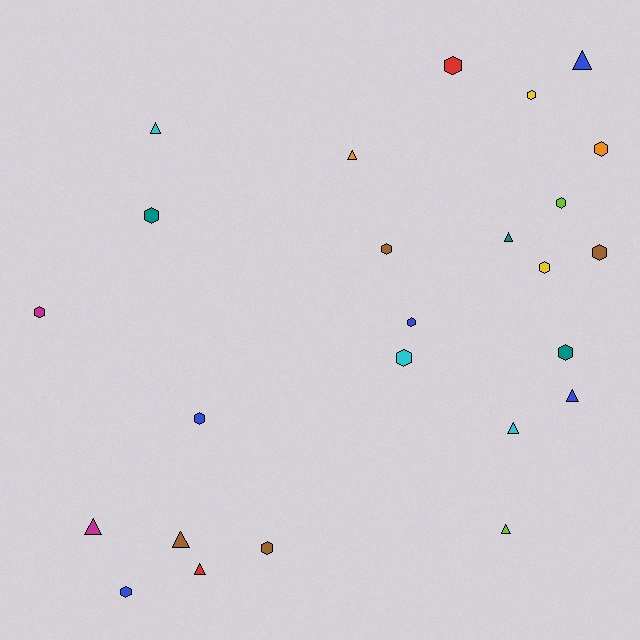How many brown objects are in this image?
There are 4 brown objects.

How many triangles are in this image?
There are 10 triangles.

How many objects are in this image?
There are 25 objects.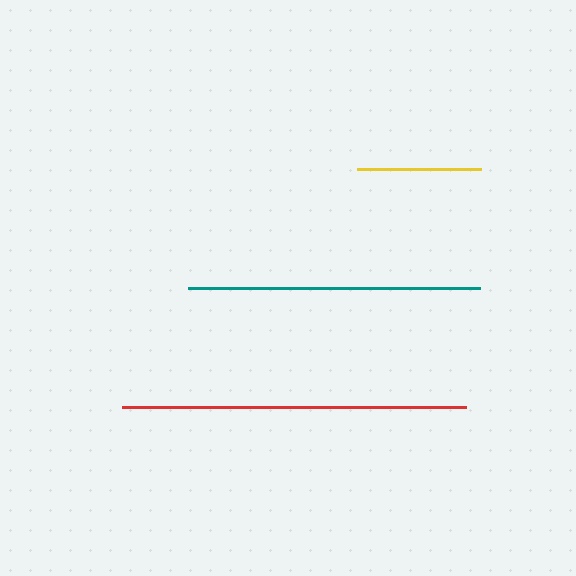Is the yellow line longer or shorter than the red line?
The red line is longer than the yellow line.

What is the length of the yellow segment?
The yellow segment is approximately 124 pixels long.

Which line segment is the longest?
The red line is the longest at approximately 344 pixels.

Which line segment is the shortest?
The yellow line is the shortest at approximately 124 pixels.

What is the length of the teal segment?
The teal segment is approximately 292 pixels long.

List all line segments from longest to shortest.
From longest to shortest: red, teal, yellow.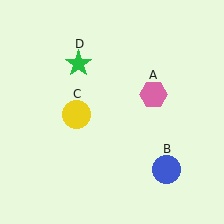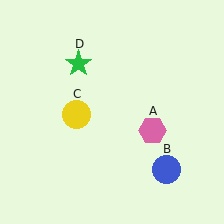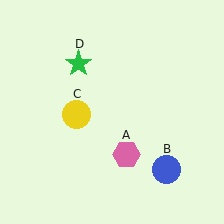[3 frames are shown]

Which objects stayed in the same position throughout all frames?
Blue circle (object B) and yellow circle (object C) and green star (object D) remained stationary.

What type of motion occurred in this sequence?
The pink hexagon (object A) rotated clockwise around the center of the scene.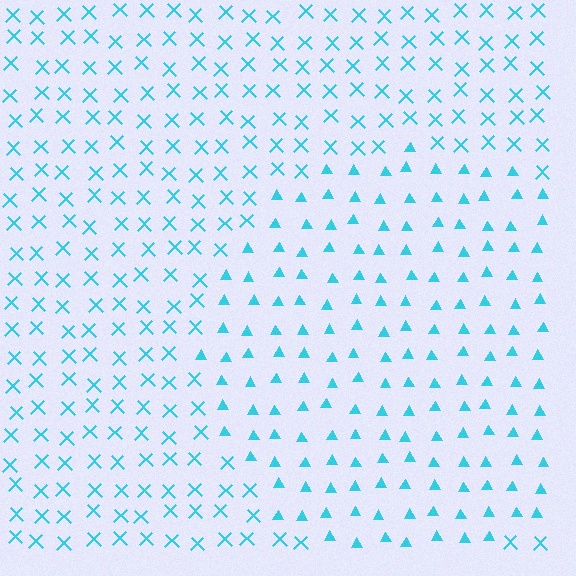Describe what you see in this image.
The image is filled with small cyan elements arranged in a uniform grid. A circle-shaped region contains triangles, while the surrounding area contains X marks. The boundary is defined purely by the change in element shape.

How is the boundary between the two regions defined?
The boundary is defined by a change in element shape: triangles inside vs. X marks outside. All elements share the same color and spacing.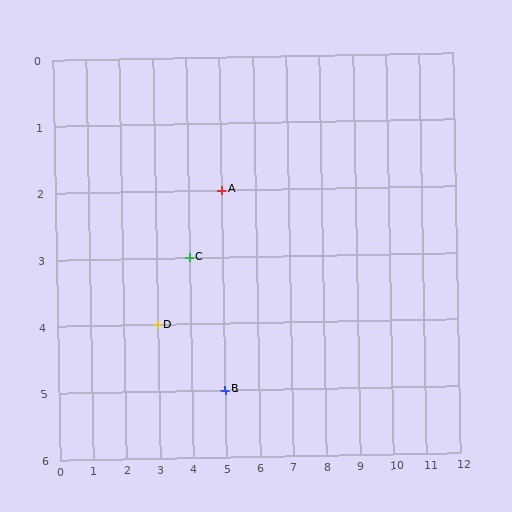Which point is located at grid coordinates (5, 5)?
Point B is at (5, 5).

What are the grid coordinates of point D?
Point D is at grid coordinates (3, 4).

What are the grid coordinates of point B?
Point B is at grid coordinates (5, 5).